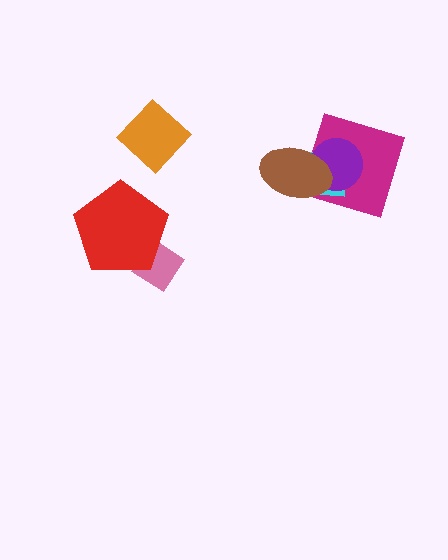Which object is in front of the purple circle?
The brown ellipse is in front of the purple circle.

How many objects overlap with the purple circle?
3 objects overlap with the purple circle.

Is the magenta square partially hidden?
Yes, it is partially covered by another shape.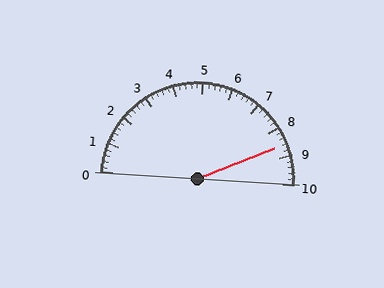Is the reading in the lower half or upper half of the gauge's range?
The reading is in the upper half of the range (0 to 10).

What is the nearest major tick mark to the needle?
The nearest major tick mark is 9.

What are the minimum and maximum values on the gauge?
The gauge ranges from 0 to 10.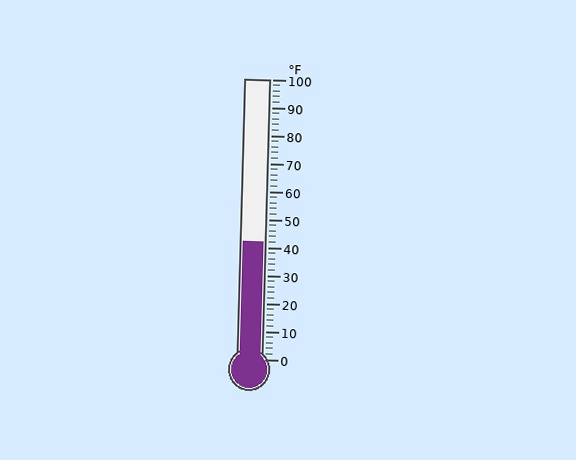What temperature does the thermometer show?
The thermometer shows approximately 42°F.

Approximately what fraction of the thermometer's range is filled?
The thermometer is filled to approximately 40% of its range.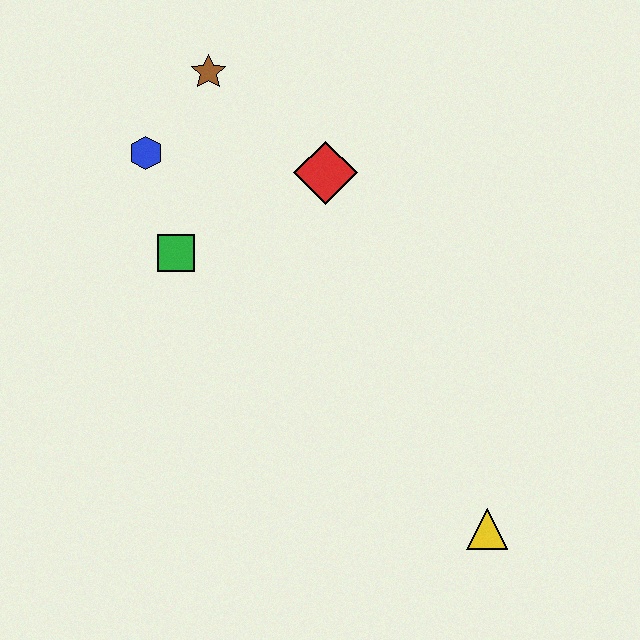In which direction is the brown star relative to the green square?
The brown star is above the green square.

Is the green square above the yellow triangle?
Yes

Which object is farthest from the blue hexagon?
The yellow triangle is farthest from the blue hexagon.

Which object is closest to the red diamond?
The brown star is closest to the red diamond.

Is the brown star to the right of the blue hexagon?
Yes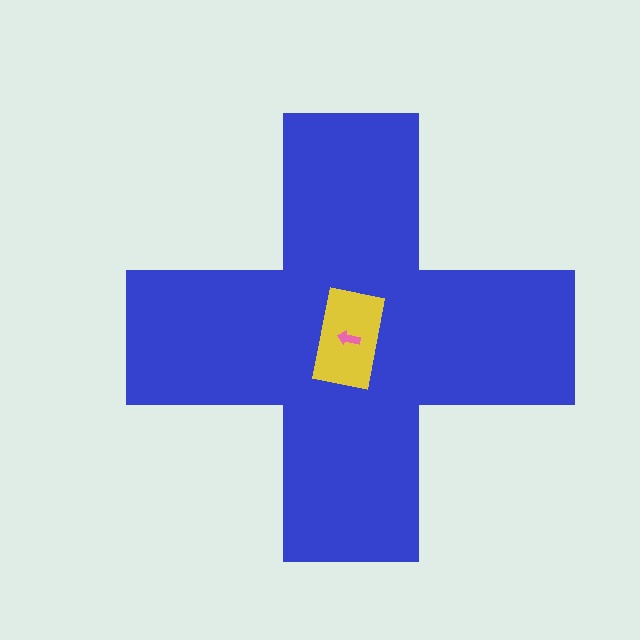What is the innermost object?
The pink arrow.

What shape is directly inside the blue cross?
The yellow rectangle.